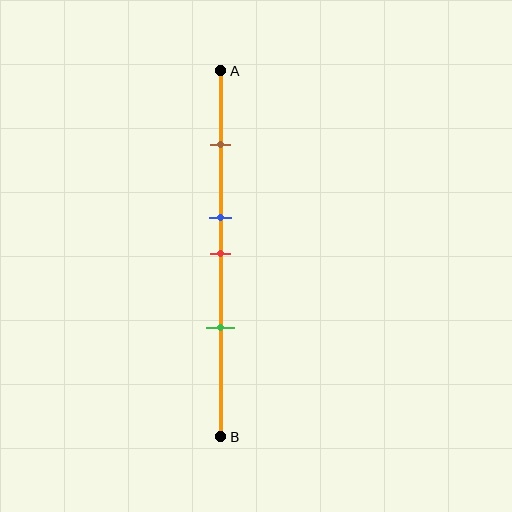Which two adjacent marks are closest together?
The blue and red marks are the closest adjacent pair.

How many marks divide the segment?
There are 4 marks dividing the segment.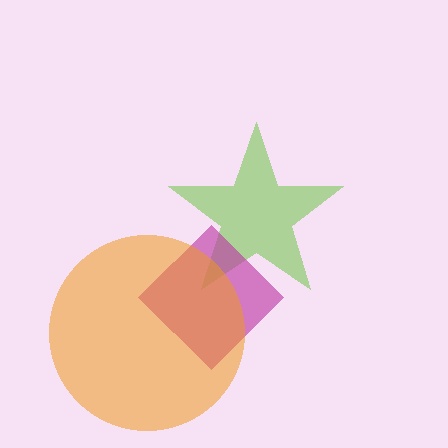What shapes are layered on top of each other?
The layered shapes are: a lime star, a magenta diamond, an orange circle.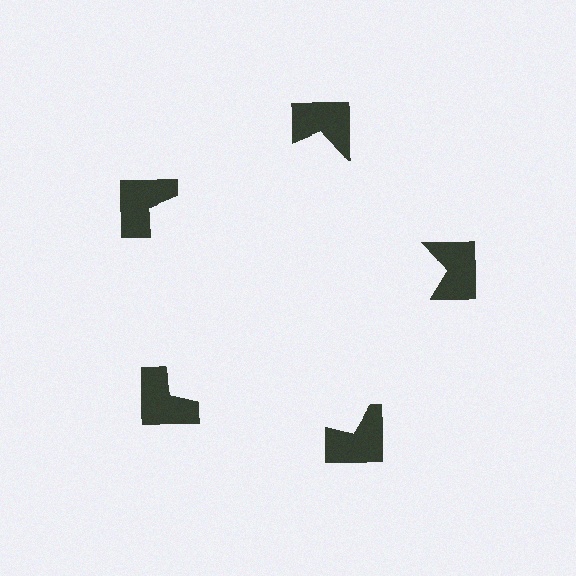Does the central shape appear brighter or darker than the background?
It typically appears slightly brighter than the background, even though no actual brightness change is drawn.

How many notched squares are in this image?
There are 5 — one at each vertex of the illusory pentagon.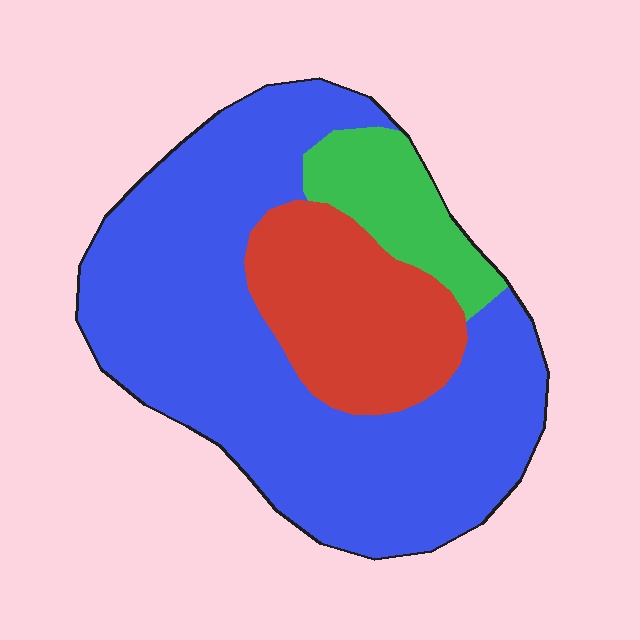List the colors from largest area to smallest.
From largest to smallest: blue, red, green.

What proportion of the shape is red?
Red covers 22% of the shape.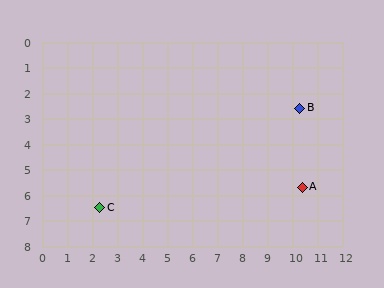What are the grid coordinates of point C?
Point C is at approximately (2.3, 6.5).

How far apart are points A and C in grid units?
Points A and C are about 8.1 grid units apart.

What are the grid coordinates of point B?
Point B is at approximately (10.3, 2.6).